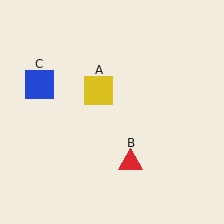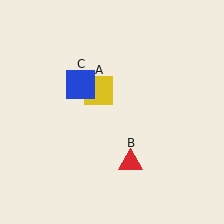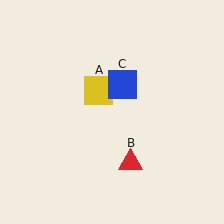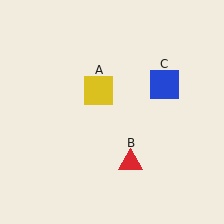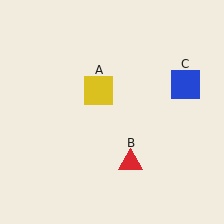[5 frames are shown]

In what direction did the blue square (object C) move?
The blue square (object C) moved right.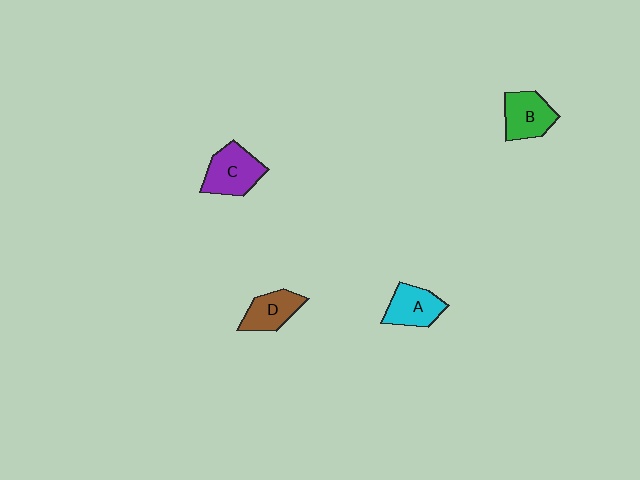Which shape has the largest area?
Shape C (purple).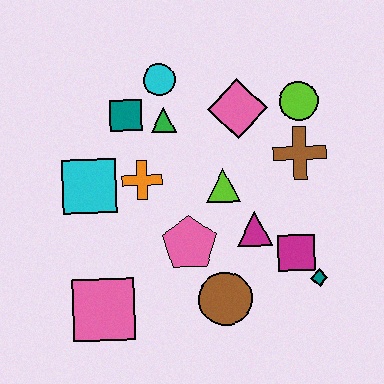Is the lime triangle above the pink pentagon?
Yes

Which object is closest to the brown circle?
The pink pentagon is closest to the brown circle.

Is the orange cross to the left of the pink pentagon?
Yes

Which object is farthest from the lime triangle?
The pink square is farthest from the lime triangle.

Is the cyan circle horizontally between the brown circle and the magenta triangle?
No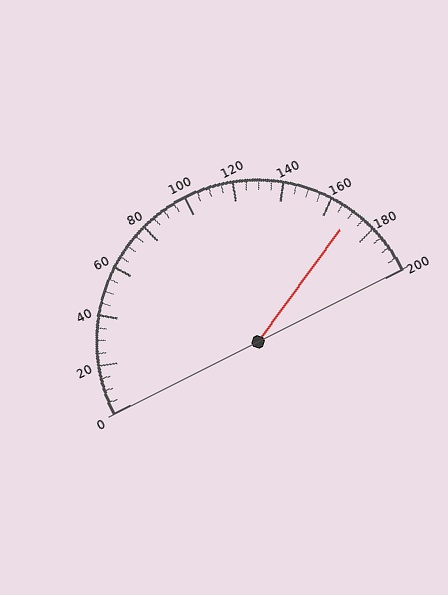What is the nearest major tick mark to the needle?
The nearest major tick mark is 160.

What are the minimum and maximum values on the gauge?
The gauge ranges from 0 to 200.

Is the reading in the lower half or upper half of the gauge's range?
The reading is in the upper half of the range (0 to 200).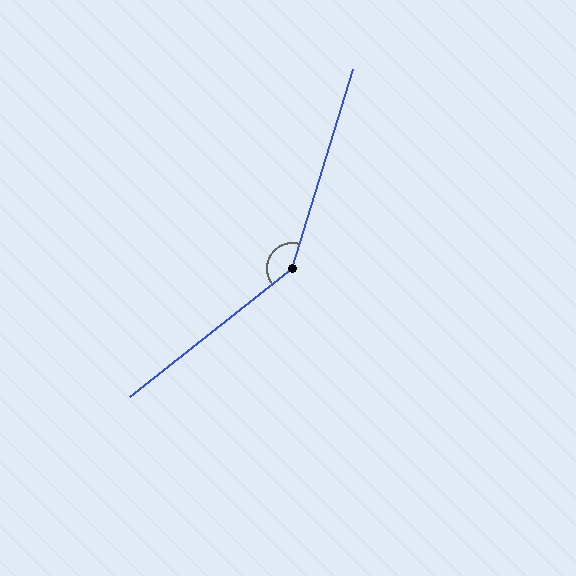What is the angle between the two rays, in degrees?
Approximately 145 degrees.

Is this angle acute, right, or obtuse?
It is obtuse.